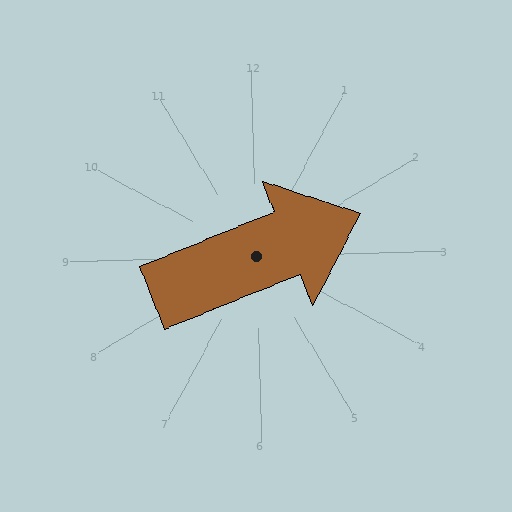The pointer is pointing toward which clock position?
Roughly 2 o'clock.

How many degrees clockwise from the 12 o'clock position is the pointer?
Approximately 70 degrees.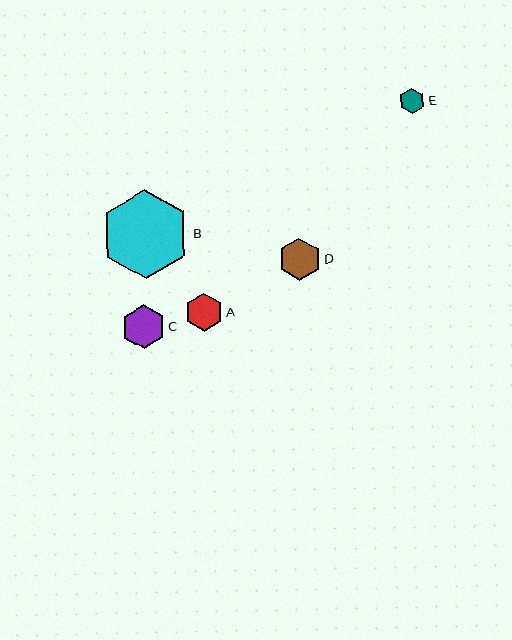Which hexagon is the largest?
Hexagon B is the largest with a size of approximately 89 pixels.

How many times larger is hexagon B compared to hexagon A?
Hexagon B is approximately 2.4 times the size of hexagon A.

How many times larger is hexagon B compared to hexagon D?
Hexagon B is approximately 2.1 times the size of hexagon D.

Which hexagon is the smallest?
Hexagon E is the smallest with a size of approximately 25 pixels.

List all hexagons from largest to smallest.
From largest to smallest: B, C, D, A, E.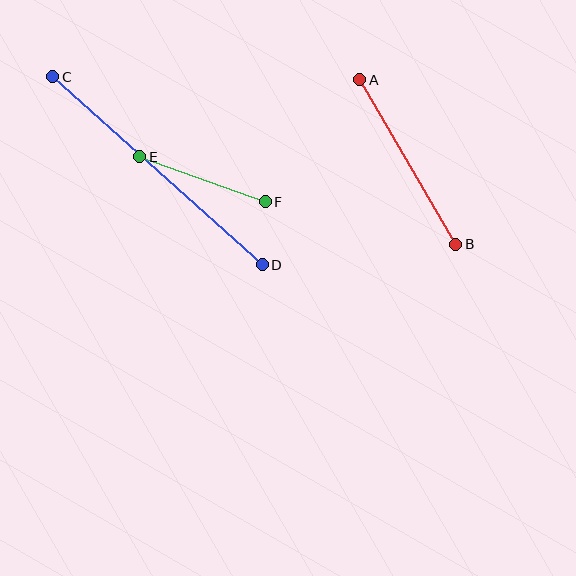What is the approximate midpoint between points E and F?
The midpoint is at approximately (203, 179) pixels.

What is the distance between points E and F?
The distance is approximately 133 pixels.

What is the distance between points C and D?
The distance is approximately 282 pixels.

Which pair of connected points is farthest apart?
Points C and D are farthest apart.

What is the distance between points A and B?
The distance is approximately 190 pixels.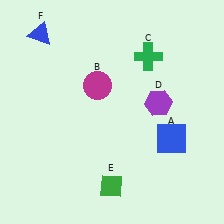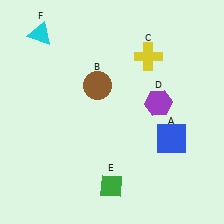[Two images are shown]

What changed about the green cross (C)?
In Image 1, C is green. In Image 2, it changed to yellow.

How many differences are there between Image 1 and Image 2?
There are 3 differences between the two images.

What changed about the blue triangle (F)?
In Image 1, F is blue. In Image 2, it changed to cyan.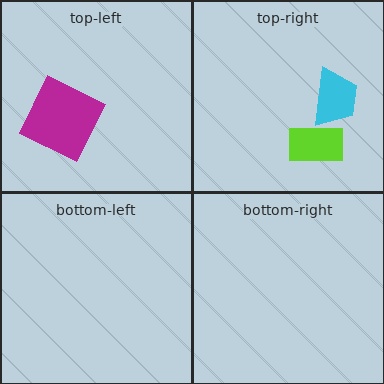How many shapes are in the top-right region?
2.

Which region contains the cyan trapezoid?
The top-right region.